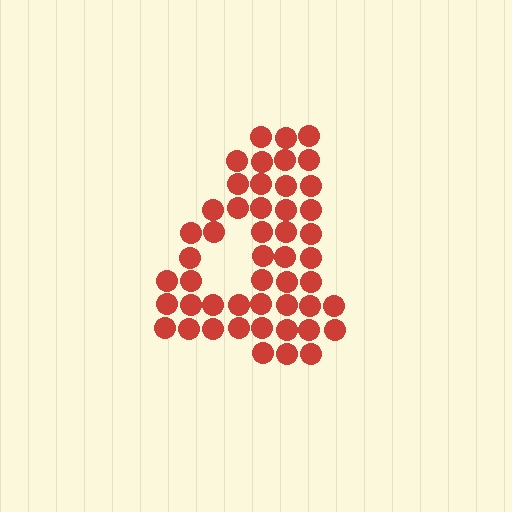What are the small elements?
The small elements are circles.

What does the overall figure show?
The overall figure shows the digit 4.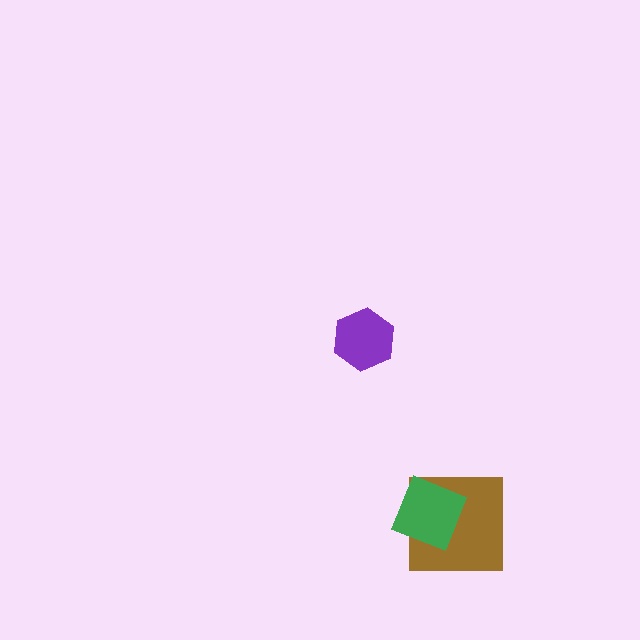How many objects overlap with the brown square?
1 object overlaps with the brown square.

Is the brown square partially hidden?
Yes, it is partially covered by another shape.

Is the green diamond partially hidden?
No, no other shape covers it.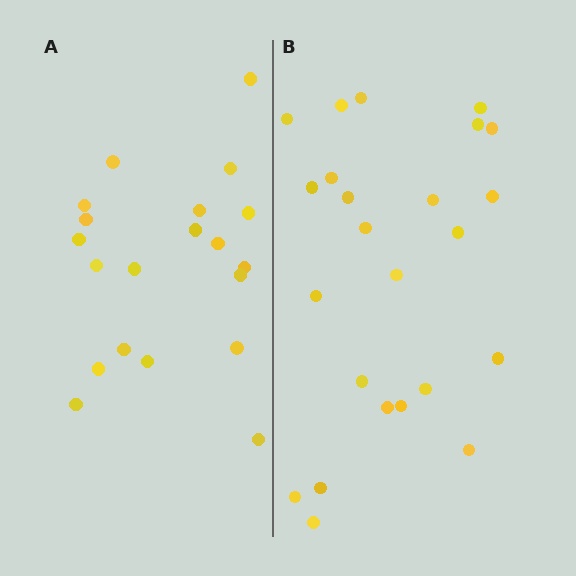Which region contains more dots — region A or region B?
Region B (the right region) has more dots.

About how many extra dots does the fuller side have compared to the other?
Region B has about 4 more dots than region A.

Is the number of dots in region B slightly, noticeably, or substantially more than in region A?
Region B has only slightly more — the two regions are fairly close. The ratio is roughly 1.2 to 1.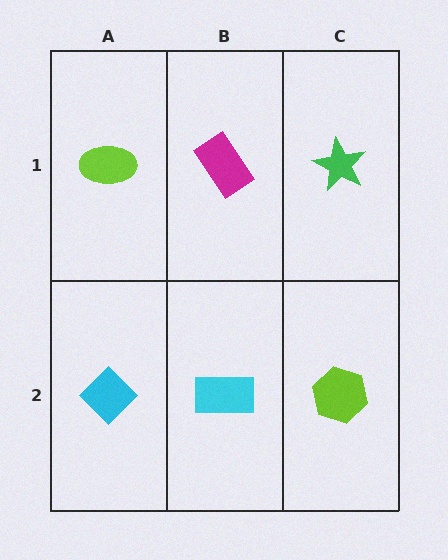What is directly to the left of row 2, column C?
A cyan rectangle.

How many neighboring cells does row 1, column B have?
3.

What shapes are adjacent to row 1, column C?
A lime hexagon (row 2, column C), a magenta rectangle (row 1, column B).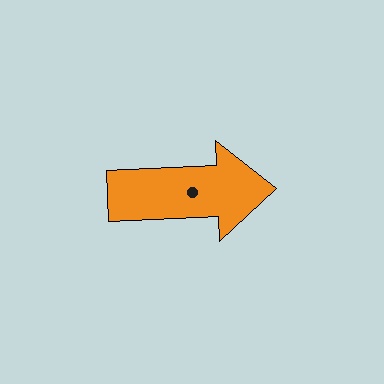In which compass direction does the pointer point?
East.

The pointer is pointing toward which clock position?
Roughly 3 o'clock.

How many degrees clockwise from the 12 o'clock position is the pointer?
Approximately 88 degrees.